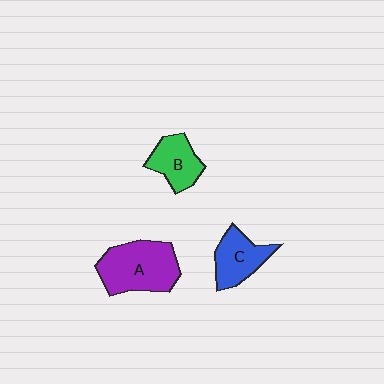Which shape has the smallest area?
Shape B (green).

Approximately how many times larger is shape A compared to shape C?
Approximately 1.6 times.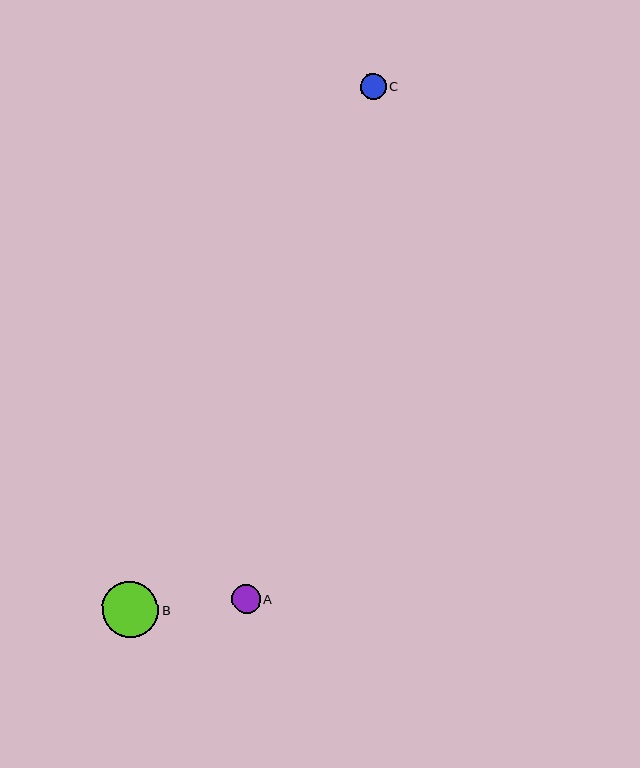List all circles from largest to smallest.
From largest to smallest: B, A, C.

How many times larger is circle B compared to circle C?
Circle B is approximately 2.1 times the size of circle C.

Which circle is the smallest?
Circle C is the smallest with a size of approximately 26 pixels.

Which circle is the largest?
Circle B is the largest with a size of approximately 56 pixels.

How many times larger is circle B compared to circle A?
Circle B is approximately 1.9 times the size of circle A.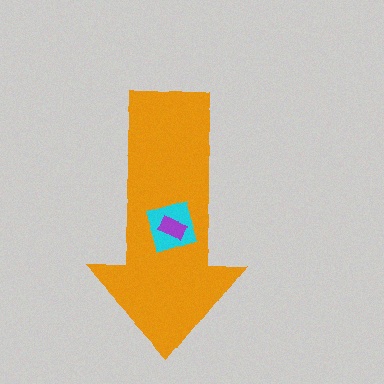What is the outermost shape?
The orange arrow.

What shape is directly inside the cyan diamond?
The purple rectangle.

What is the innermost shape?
The purple rectangle.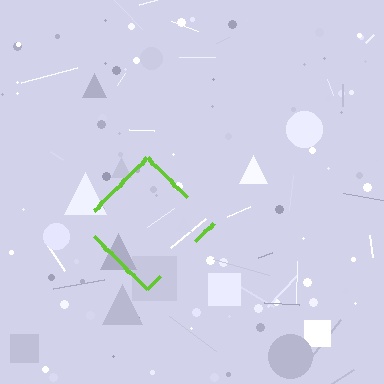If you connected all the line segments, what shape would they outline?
They would outline a diamond.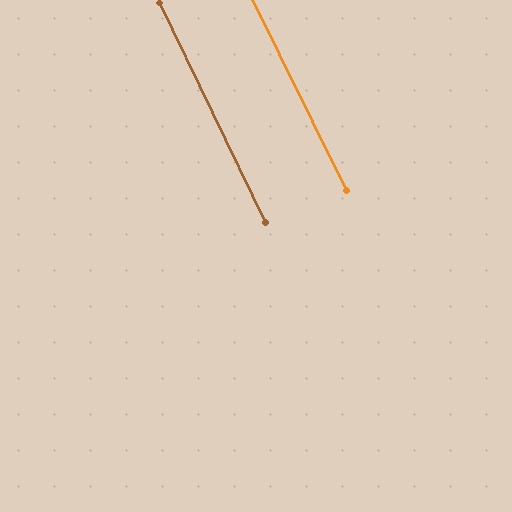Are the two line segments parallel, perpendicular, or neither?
Parallel — their directions differ by only 0.4°.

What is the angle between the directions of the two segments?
Approximately 0 degrees.